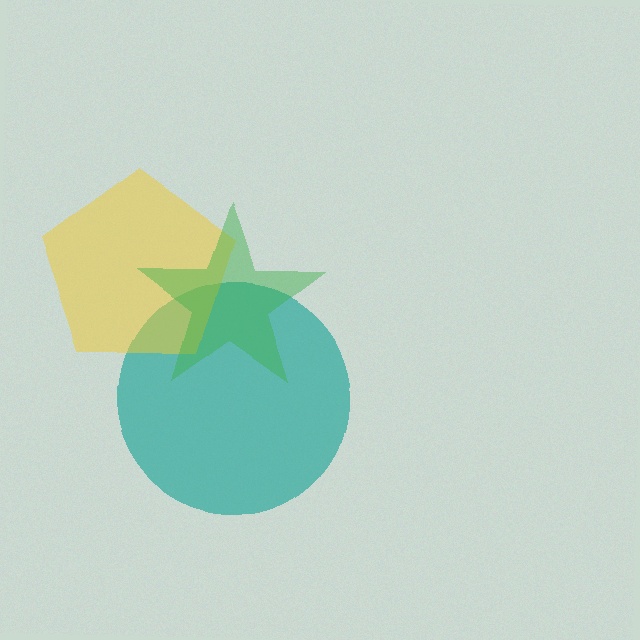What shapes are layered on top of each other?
The layered shapes are: a teal circle, a yellow pentagon, a green star.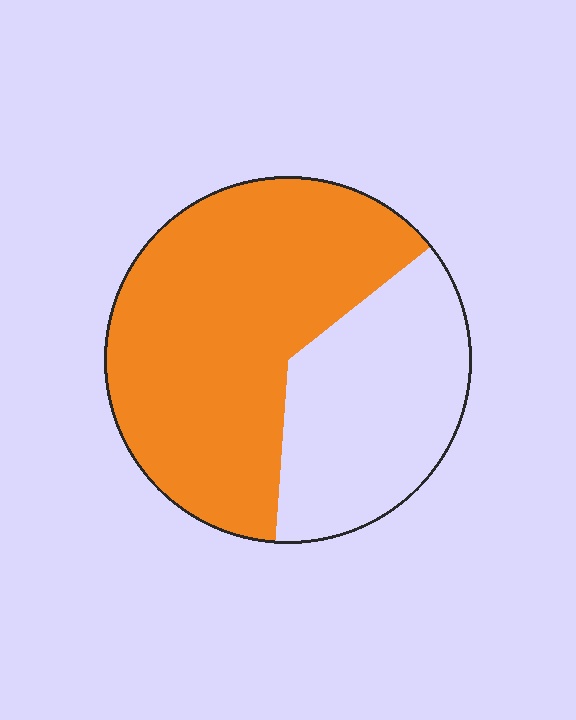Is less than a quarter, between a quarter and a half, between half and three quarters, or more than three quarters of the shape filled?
Between half and three quarters.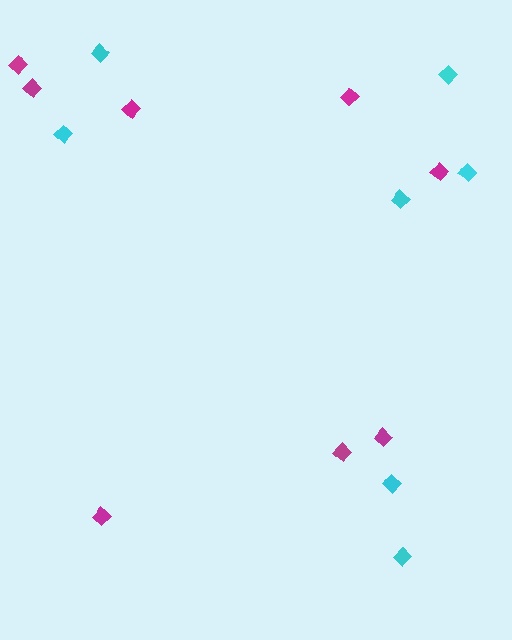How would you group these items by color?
There are 2 groups: one group of cyan diamonds (7) and one group of magenta diamonds (8).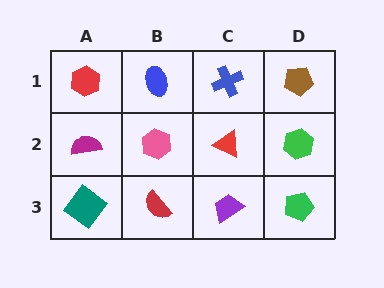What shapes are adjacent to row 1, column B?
A pink hexagon (row 2, column B), a red hexagon (row 1, column A), a blue cross (row 1, column C).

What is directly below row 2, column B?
A red semicircle.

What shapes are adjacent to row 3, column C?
A red triangle (row 2, column C), a red semicircle (row 3, column B), a green pentagon (row 3, column D).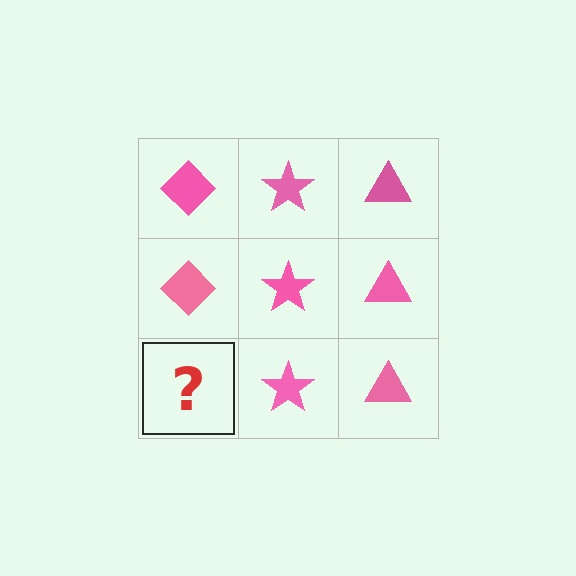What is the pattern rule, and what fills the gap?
The rule is that each column has a consistent shape. The gap should be filled with a pink diamond.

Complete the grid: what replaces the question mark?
The question mark should be replaced with a pink diamond.